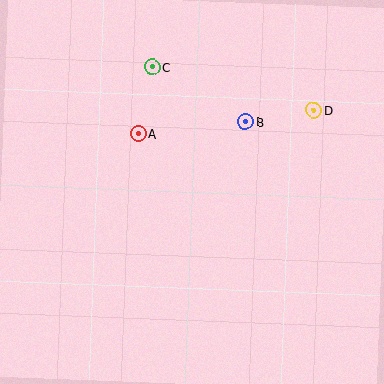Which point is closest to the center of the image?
Point A at (139, 134) is closest to the center.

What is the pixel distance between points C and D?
The distance between C and D is 167 pixels.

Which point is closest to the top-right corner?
Point D is closest to the top-right corner.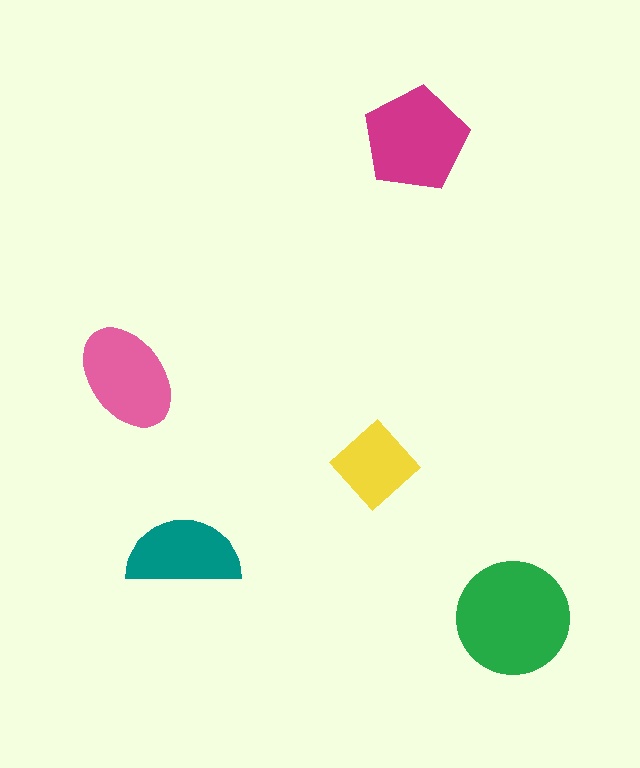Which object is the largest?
The green circle.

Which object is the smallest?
The yellow diamond.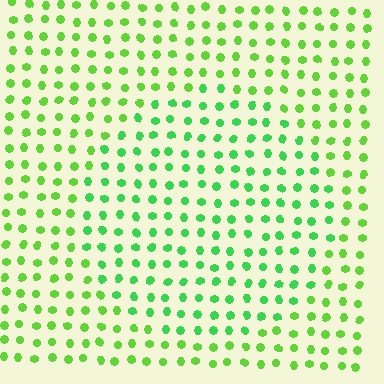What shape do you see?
I see a circle.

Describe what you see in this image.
The image is filled with small lime elements in a uniform arrangement. A circle-shaped region is visible where the elements are tinted to a slightly different hue, forming a subtle color boundary.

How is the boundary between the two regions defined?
The boundary is defined purely by a slight shift in hue (about 25 degrees). Spacing, size, and orientation are identical on both sides.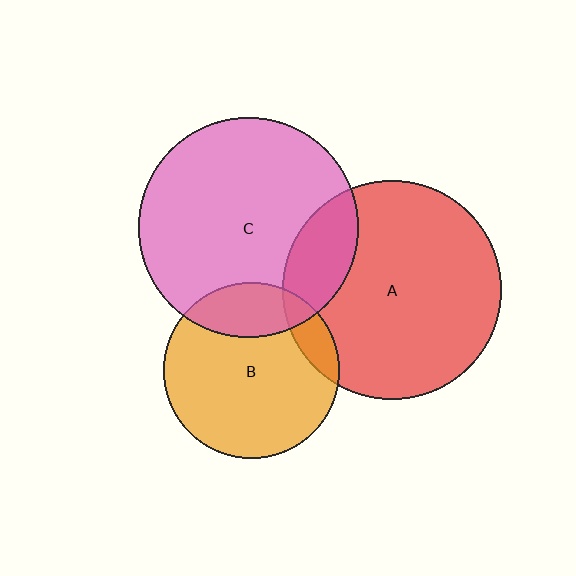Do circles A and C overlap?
Yes.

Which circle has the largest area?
Circle C (pink).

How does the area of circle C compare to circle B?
Approximately 1.6 times.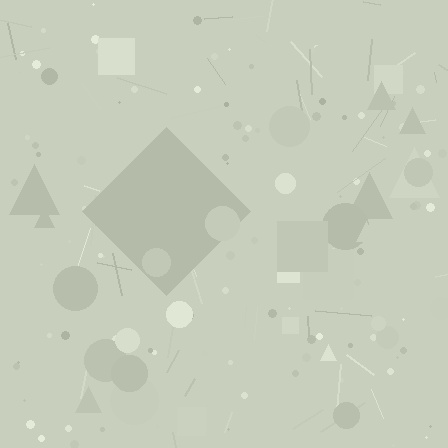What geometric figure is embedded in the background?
A diamond is embedded in the background.